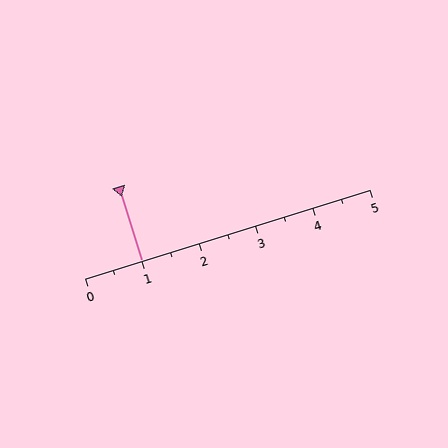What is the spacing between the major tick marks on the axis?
The major ticks are spaced 1 apart.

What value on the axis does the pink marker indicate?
The marker indicates approximately 1.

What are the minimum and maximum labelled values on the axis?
The axis runs from 0 to 5.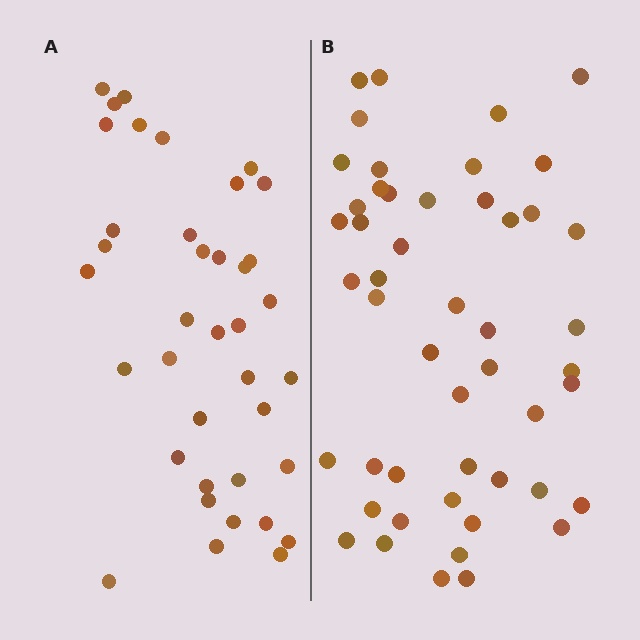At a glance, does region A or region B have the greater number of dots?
Region B (the right region) has more dots.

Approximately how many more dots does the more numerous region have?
Region B has roughly 12 or so more dots than region A.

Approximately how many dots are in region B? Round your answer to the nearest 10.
About 50 dots. (The exact count is 49, which rounds to 50.)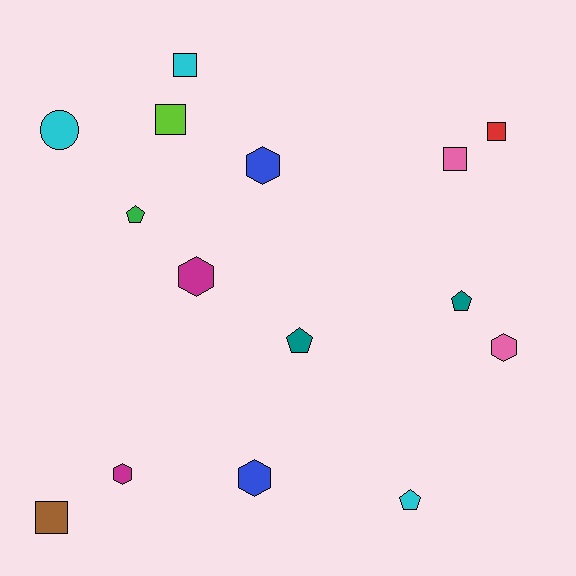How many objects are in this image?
There are 15 objects.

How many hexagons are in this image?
There are 5 hexagons.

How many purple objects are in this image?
There are no purple objects.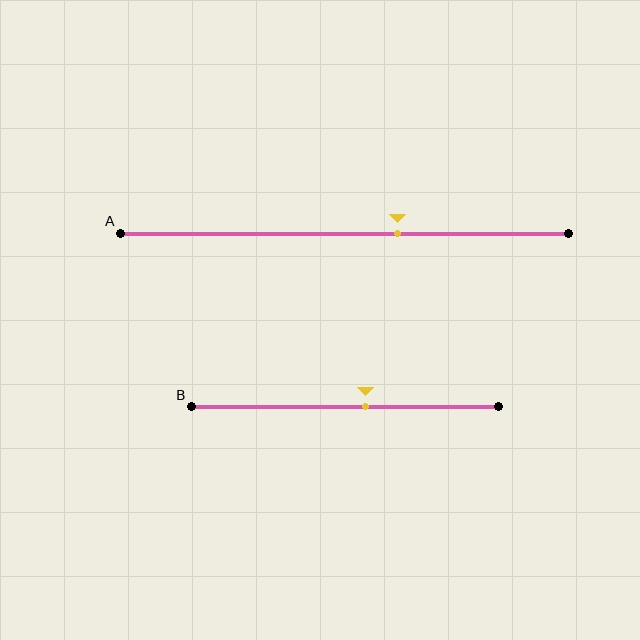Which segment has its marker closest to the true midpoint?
Segment B has its marker closest to the true midpoint.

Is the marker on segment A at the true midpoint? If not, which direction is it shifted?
No, the marker on segment A is shifted to the right by about 12% of the segment length.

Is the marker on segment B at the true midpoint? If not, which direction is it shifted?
No, the marker on segment B is shifted to the right by about 7% of the segment length.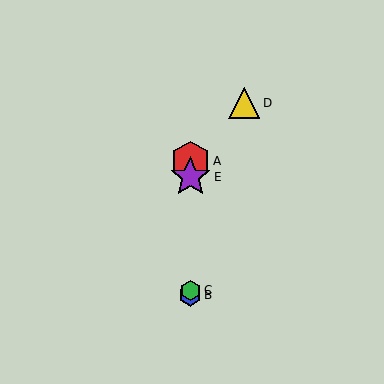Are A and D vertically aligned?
No, A is at x≈190 and D is at x≈244.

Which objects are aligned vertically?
Objects A, B, C, E are aligned vertically.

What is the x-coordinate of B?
Object B is at x≈190.